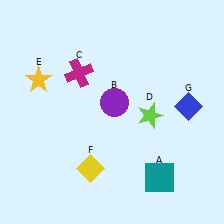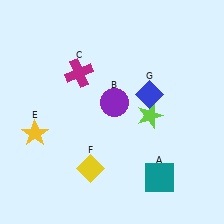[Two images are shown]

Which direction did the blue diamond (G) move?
The blue diamond (G) moved left.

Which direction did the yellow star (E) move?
The yellow star (E) moved down.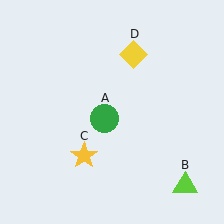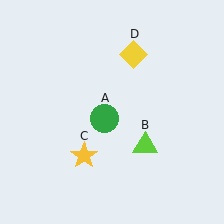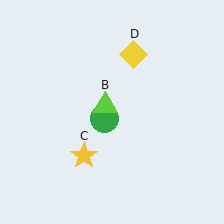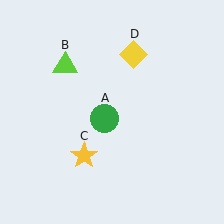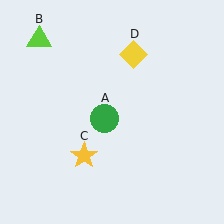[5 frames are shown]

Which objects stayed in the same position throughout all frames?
Green circle (object A) and yellow star (object C) and yellow diamond (object D) remained stationary.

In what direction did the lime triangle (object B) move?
The lime triangle (object B) moved up and to the left.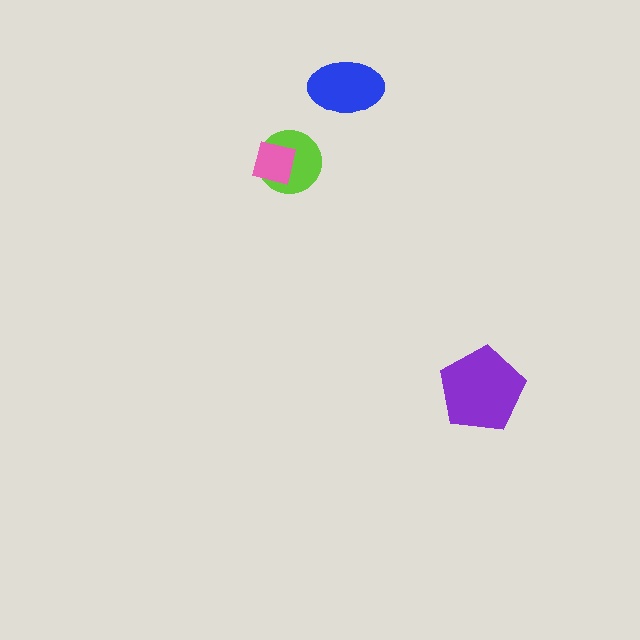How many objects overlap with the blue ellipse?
0 objects overlap with the blue ellipse.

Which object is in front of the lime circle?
The pink square is in front of the lime circle.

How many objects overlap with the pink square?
1 object overlaps with the pink square.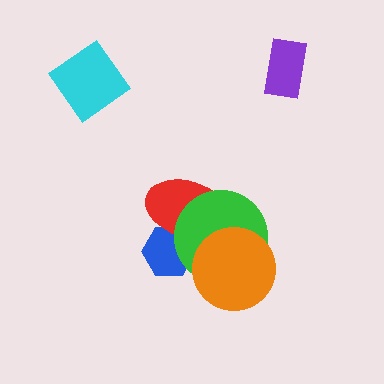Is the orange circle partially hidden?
No, no other shape covers it.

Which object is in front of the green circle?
The orange circle is in front of the green circle.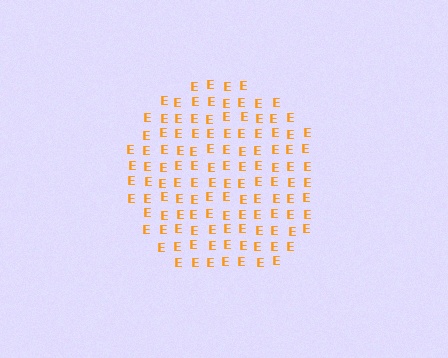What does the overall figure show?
The overall figure shows a circle.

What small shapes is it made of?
It is made of small letter E's.